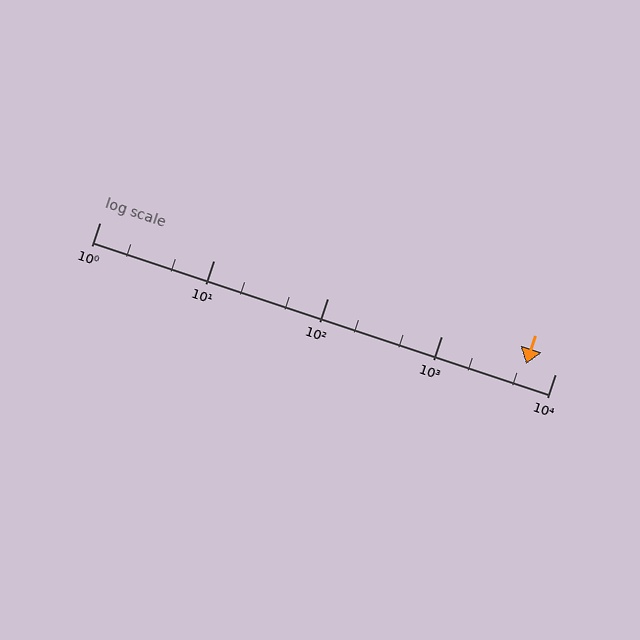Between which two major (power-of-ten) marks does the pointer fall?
The pointer is between 1000 and 10000.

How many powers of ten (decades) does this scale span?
The scale spans 4 decades, from 1 to 10000.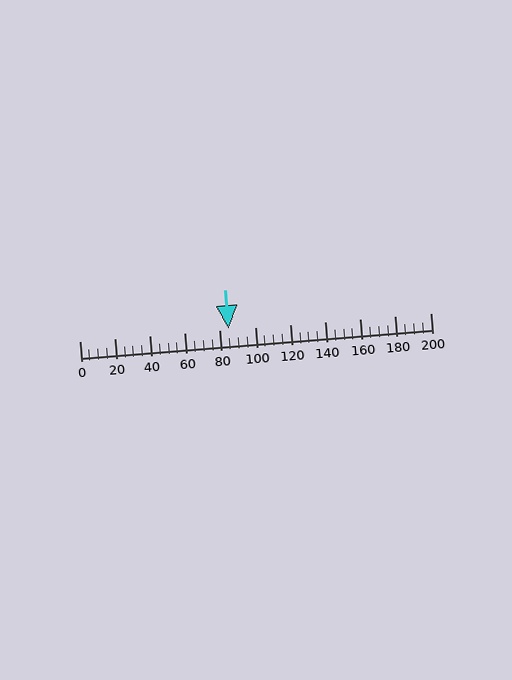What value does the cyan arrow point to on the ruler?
The cyan arrow points to approximately 85.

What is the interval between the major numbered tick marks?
The major tick marks are spaced 20 units apart.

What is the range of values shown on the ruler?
The ruler shows values from 0 to 200.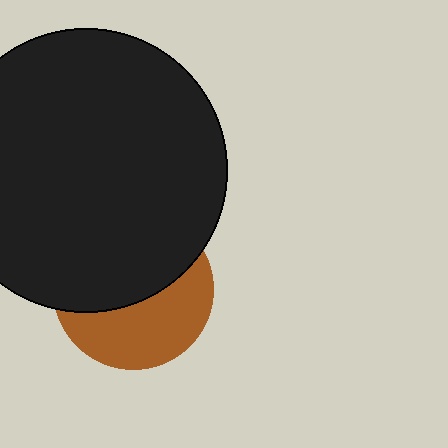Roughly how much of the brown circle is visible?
About half of it is visible (roughly 45%).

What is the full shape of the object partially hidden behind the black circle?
The partially hidden object is a brown circle.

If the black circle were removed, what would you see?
You would see the complete brown circle.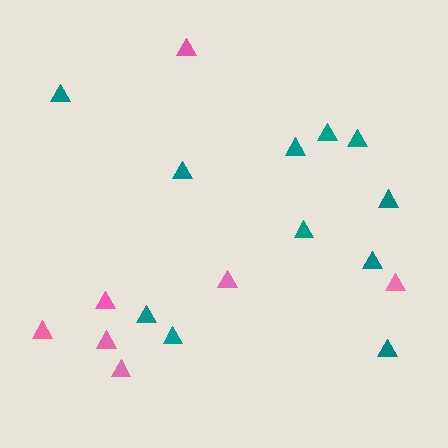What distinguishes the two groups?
There are 2 groups: one group of pink triangles (7) and one group of teal triangles (11).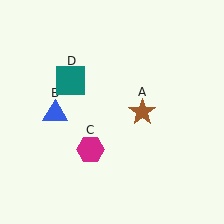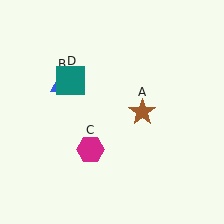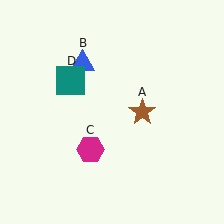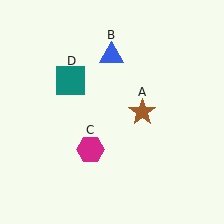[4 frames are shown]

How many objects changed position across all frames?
1 object changed position: blue triangle (object B).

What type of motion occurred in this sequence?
The blue triangle (object B) rotated clockwise around the center of the scene.